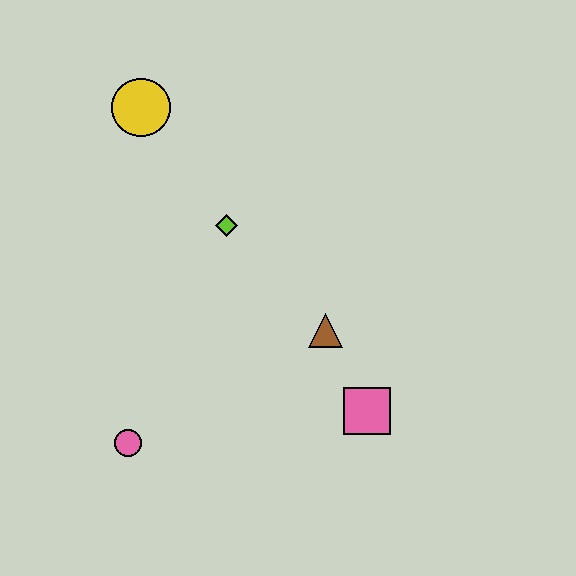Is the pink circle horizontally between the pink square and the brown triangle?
No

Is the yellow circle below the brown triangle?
No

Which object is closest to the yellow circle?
The lime diamond is closest to the yellow circle.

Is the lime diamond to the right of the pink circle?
Yes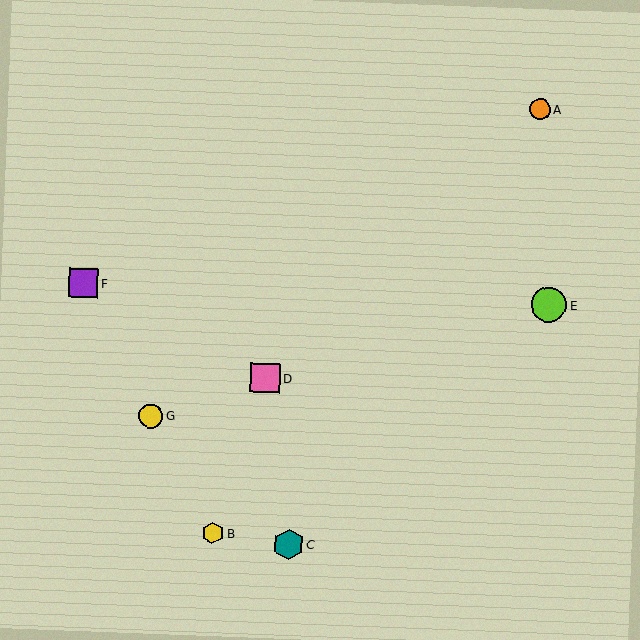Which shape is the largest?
The lime circle (labeled E) is the largest.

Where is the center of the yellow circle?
The center of the yellow circle is at (151, 416).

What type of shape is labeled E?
Shape E is a lime circle.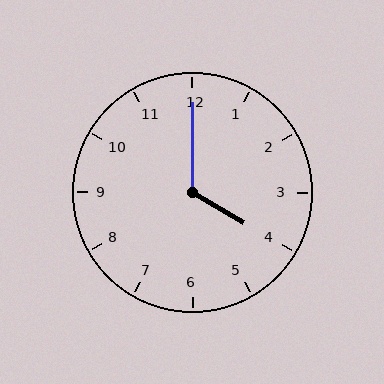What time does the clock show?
4:00.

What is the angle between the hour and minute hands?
Approximately 120 degrees.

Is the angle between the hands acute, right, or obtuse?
It is obtuse.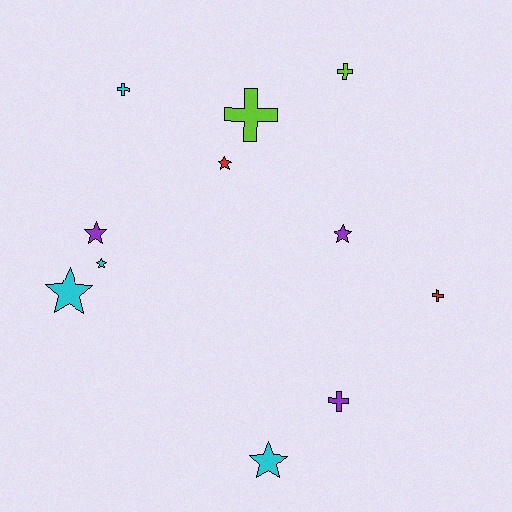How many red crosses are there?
There is 1 red cross.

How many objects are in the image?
There are 11 objects.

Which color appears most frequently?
Cyan, with 4 objects.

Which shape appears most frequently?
Star, with 6 objects.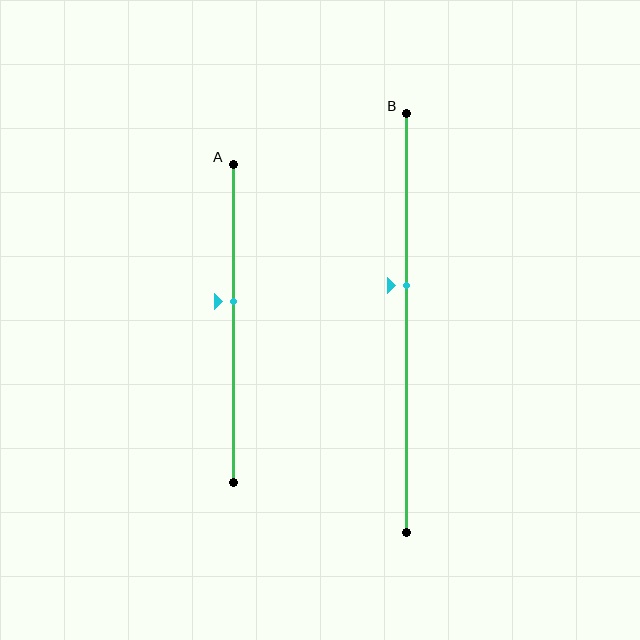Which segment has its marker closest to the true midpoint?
Segment A has its marker closest to the true midpoint.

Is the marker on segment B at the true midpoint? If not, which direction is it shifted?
No, the marker on segment B is shifted upward by about 9% of the segment length.